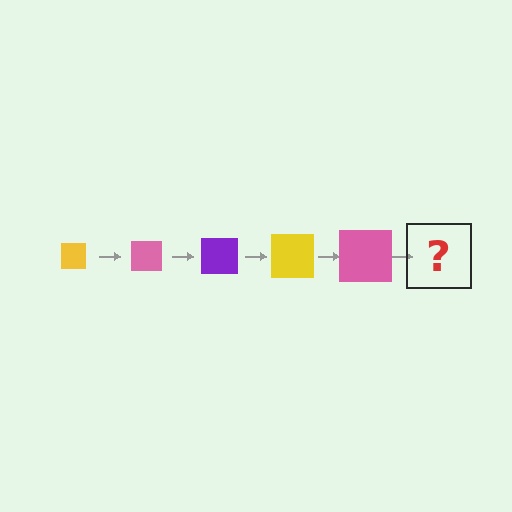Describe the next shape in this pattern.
It should be a purple square, larger than the previous one.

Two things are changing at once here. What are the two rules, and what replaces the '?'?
The two rules are that the square grows larger each step and the color cycles through yellow, pink, and purple. The '?' should be a purple square, larger than the previous one.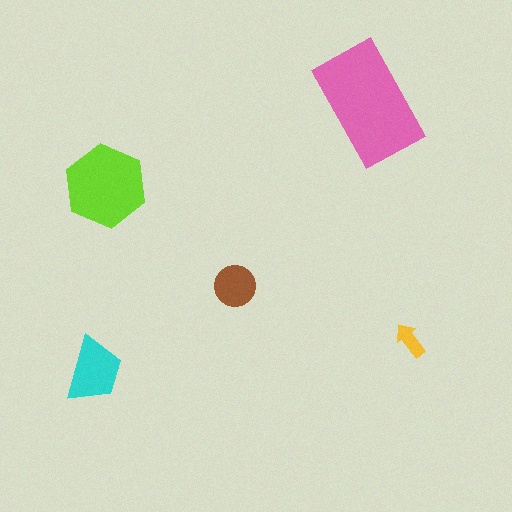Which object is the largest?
The pink rectangle.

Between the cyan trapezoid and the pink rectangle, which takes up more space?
The pink rectangle.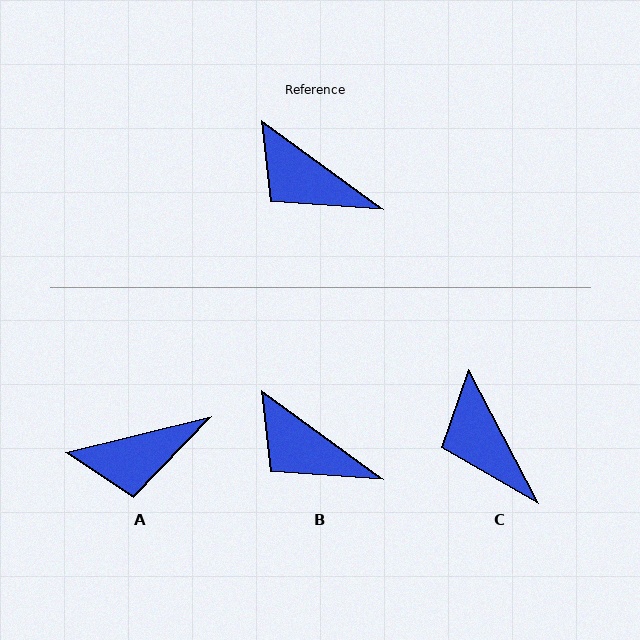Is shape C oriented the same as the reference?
No, it is off by about 26 degrees.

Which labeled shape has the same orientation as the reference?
B.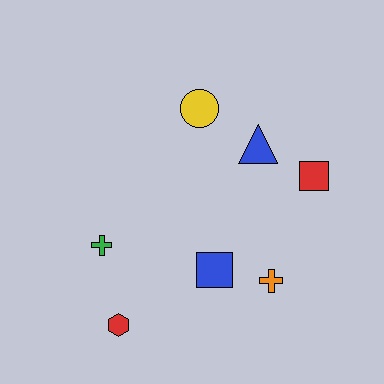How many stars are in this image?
There are no stars.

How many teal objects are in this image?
There are no teal objects.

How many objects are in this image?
There are 7 objects.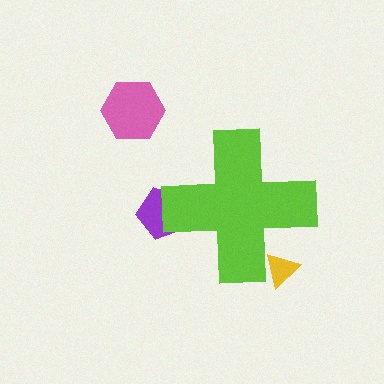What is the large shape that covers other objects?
A lime cross.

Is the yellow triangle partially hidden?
Yes, the yellow triangle is partially hidden behind the lime cross.